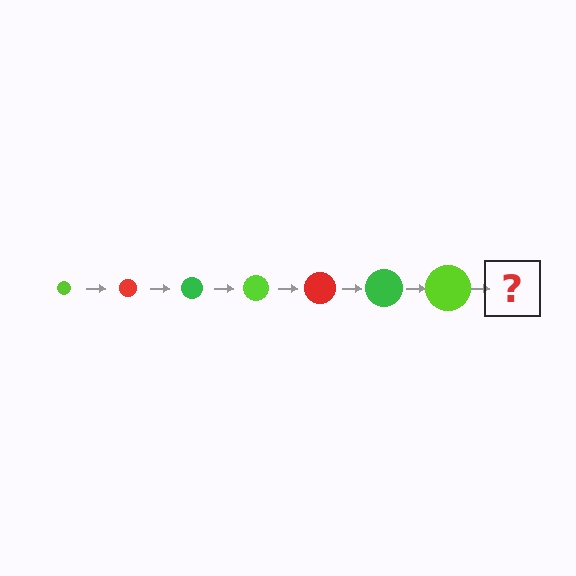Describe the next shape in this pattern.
It should be a red circle, larger than the previous one.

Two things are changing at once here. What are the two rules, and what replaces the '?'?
The two rules are that the circle grows larger each step and the color cycles through lime, red, and green. The '?' should be a red circle, larger than the previous one.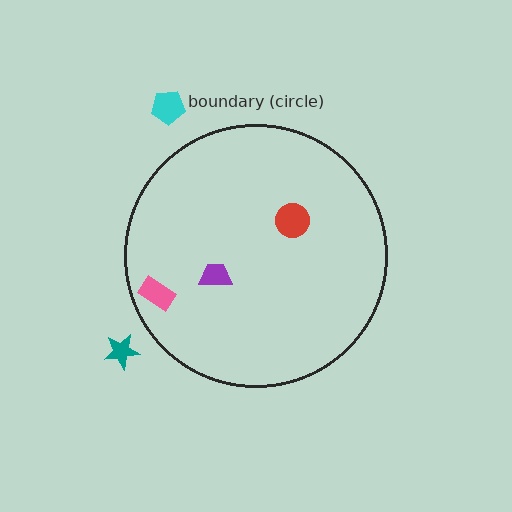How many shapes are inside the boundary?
3 inside, 2 outside.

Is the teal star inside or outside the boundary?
Outside.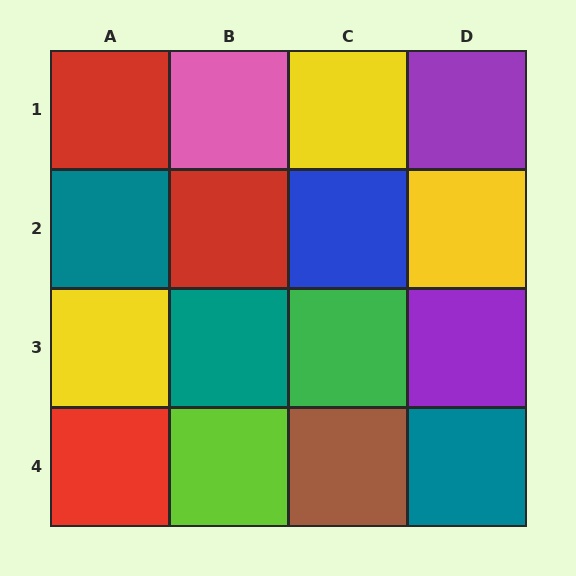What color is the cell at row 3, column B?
Teal.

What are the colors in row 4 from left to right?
Red, lime, brown, teal.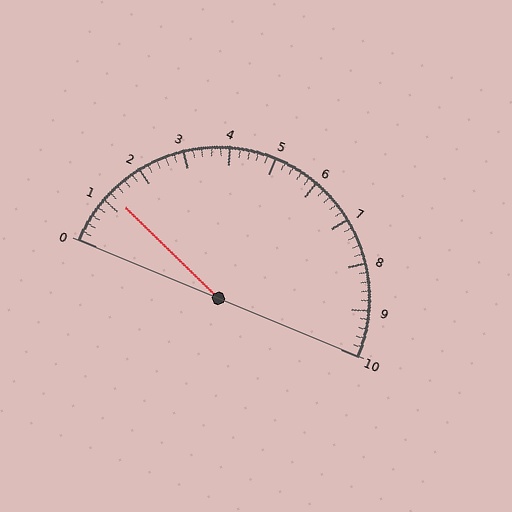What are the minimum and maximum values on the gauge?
The gauge ranges from 0 to 10.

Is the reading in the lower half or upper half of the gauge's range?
The reading is in the lower half of the range (0 to 10).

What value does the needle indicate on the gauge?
The needle indicates approximately 1.2.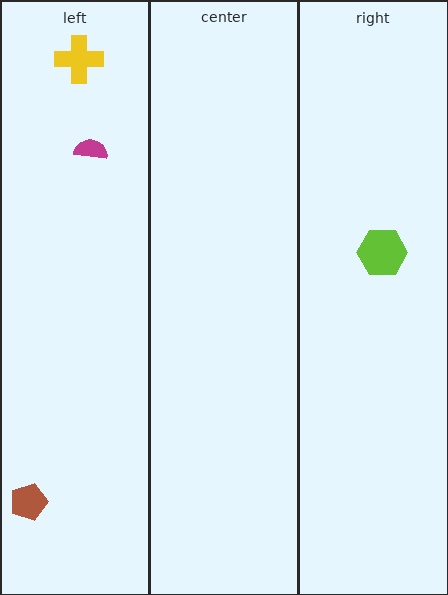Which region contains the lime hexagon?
The right region.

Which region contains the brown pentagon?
The left region.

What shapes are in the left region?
The brown pentagon, the magenta semicircle, the yellow cross.